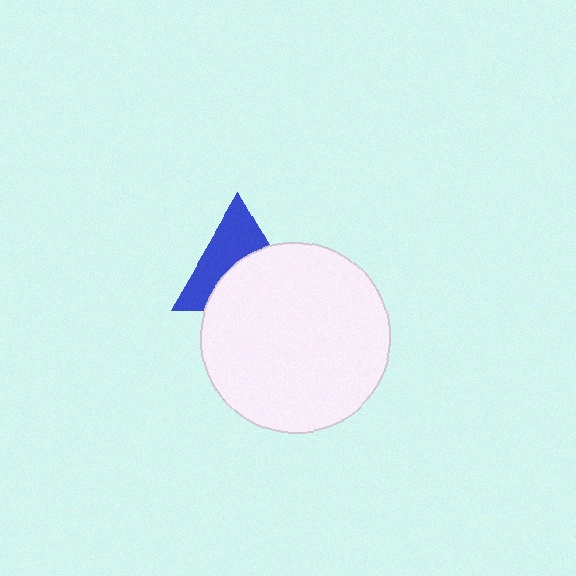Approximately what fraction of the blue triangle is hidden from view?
Roughly 51% of the blue triangle is hidden behind the white circle.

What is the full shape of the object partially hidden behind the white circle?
The partially hidden object is a blue triangle.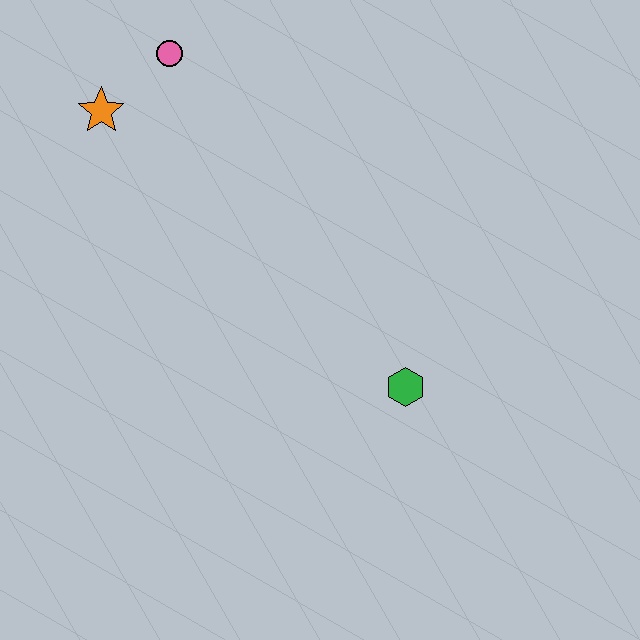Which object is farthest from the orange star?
The green hexagon is farthest from the orange star.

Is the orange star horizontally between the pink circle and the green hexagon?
No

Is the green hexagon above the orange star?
No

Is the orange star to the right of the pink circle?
No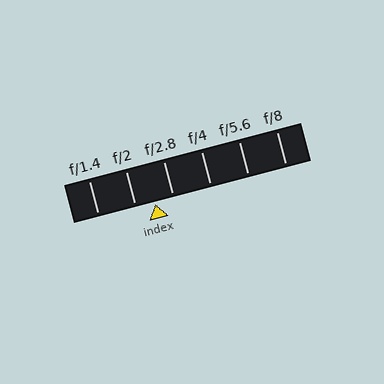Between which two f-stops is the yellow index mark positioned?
The index mark is between f/2 and f/2.8.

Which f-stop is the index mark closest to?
The index mark is closest to f/2.8.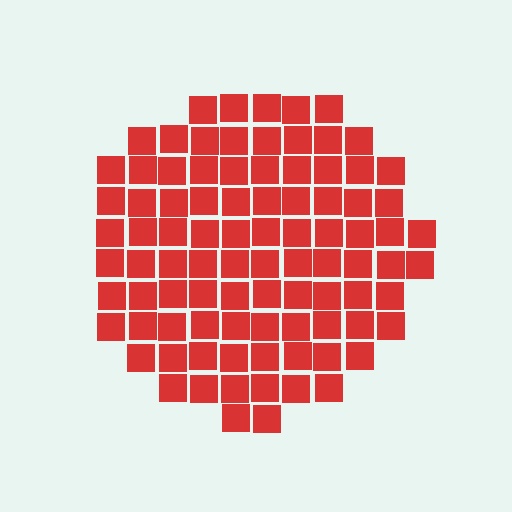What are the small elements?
The small elements are squares.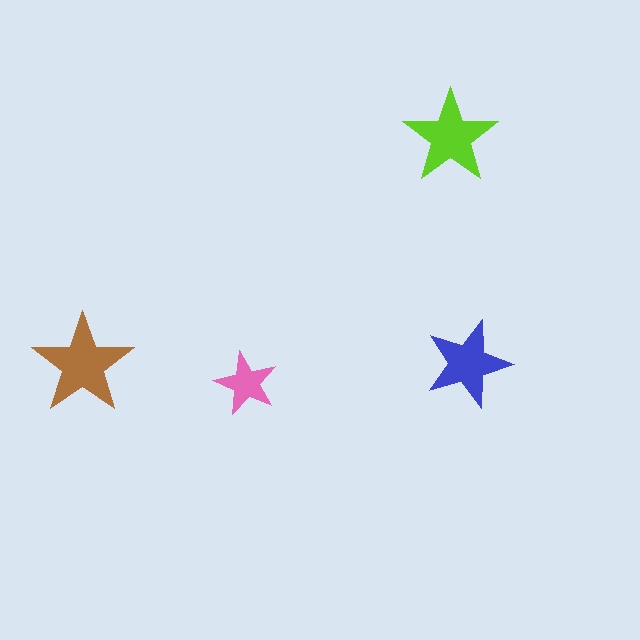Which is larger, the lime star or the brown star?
The brown one.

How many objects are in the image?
There are 4 objects in the image.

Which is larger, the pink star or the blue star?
The blue one.